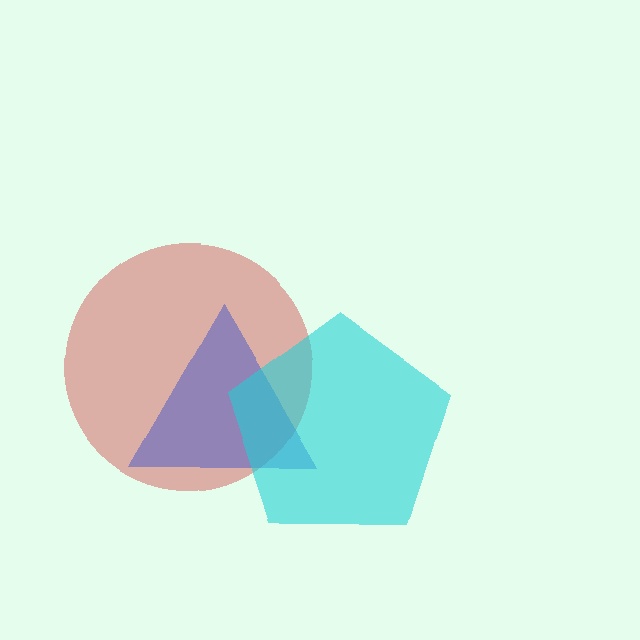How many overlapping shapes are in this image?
There are 3 overlapping shapes in the image.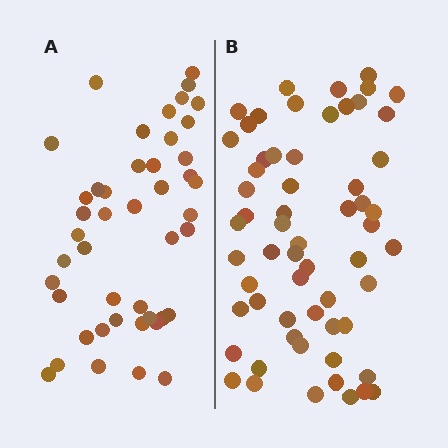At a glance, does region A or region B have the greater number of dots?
Region B (the right region) has more dots.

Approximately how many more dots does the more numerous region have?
Region B has approximately 15 more dots than region A.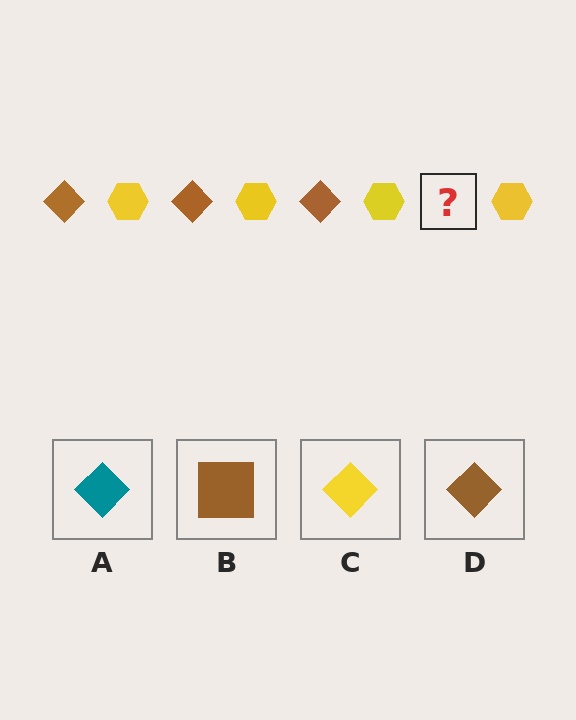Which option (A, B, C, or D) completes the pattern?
D.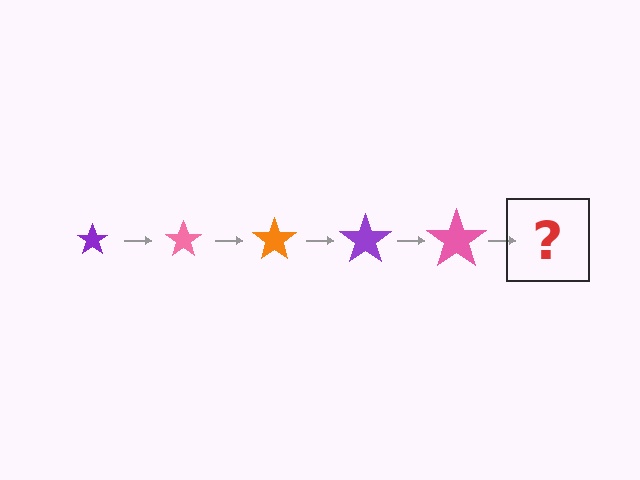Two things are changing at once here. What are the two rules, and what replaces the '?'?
The two rules are that the star grows larger each step and the color cycles through purple, pink, and orange. The '?' should be an orange star, larger than the previous one.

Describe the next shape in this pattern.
It should be an orange star, larger than the previous one.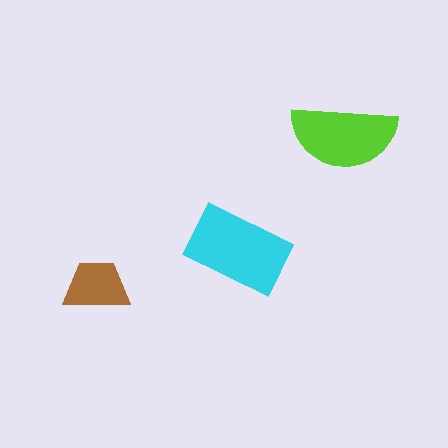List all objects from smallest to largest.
The brown trapezoid, the lime semicircle, the cyan rectangle.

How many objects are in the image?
There are 3 objects in the image.